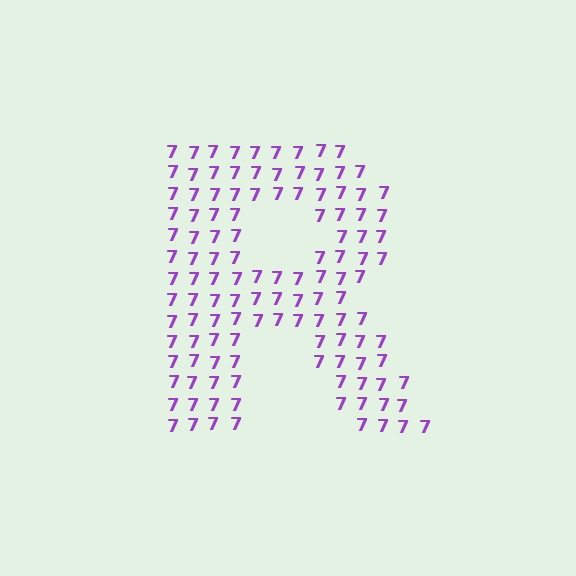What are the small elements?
The small elements are digit 7's.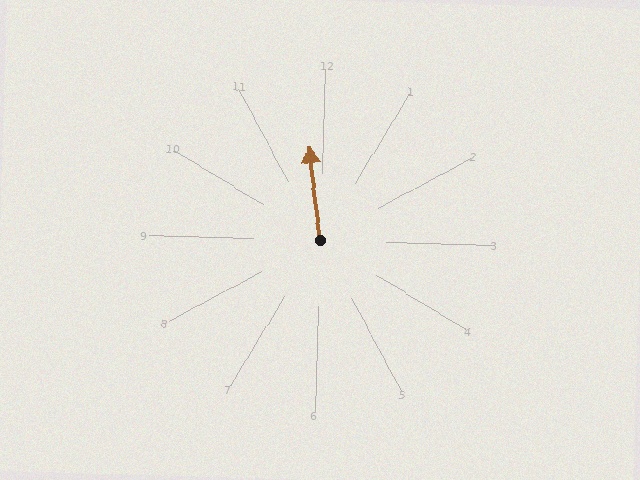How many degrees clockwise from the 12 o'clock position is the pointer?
Approximately 352 degrees.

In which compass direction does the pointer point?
North.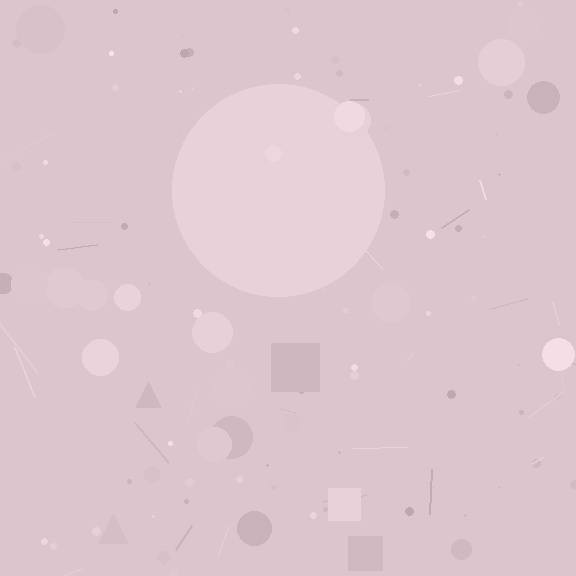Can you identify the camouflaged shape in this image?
The camouflaged shape is a circle.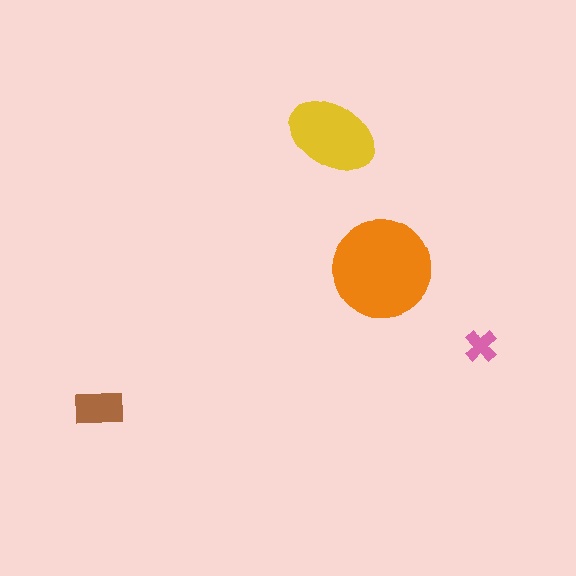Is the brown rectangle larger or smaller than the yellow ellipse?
Smaller.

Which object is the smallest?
The pink cross.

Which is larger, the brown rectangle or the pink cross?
The brown rectangle.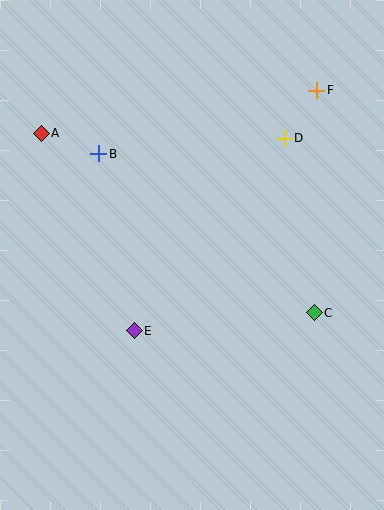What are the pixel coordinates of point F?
Point F is at (317, 90).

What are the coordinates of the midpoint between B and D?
The midpoint between B and D is at (192, 146).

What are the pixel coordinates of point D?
Point D is at (284, 138).